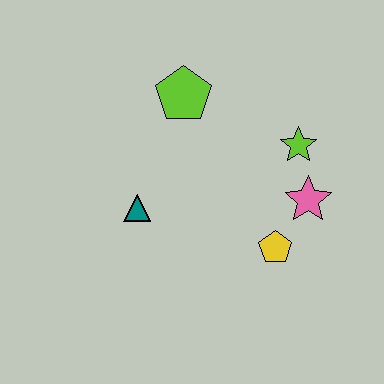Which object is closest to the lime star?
The pink star is closest to the lime star.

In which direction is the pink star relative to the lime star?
The pink star is below the lime star.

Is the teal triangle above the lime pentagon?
No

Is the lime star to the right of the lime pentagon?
Yes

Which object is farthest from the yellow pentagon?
The lime pentagon is farthest from the yellow pentagon.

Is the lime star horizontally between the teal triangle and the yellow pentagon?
No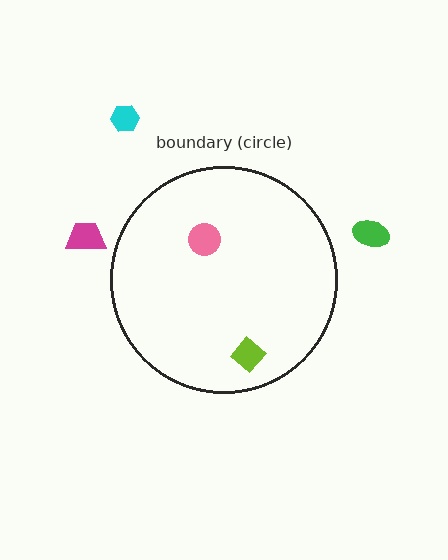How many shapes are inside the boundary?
2 inside, 3 outside.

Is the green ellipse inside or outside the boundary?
Outside.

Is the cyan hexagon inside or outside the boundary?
Outside.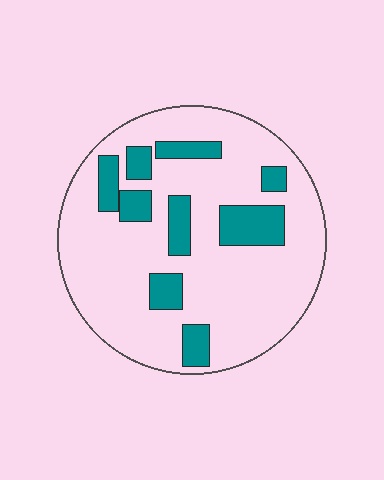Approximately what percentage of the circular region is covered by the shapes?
Approximately 20%.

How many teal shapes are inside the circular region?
9.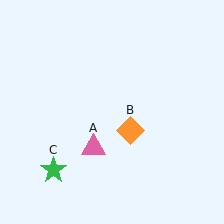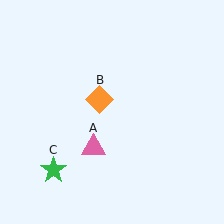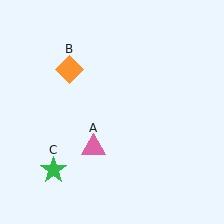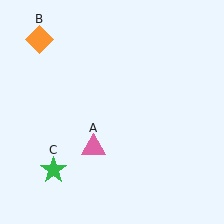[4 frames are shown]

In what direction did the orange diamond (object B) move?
The orange diamond (object B) moved up and to the left.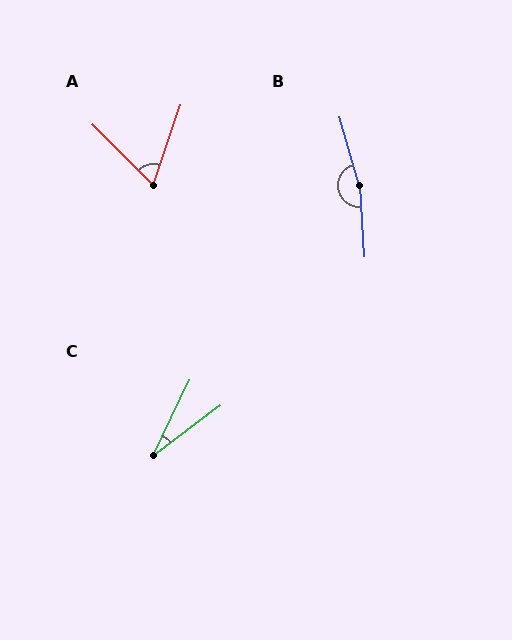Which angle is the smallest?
C, at approximately 28 degrees.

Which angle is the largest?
B, at approximately 167 degrees.